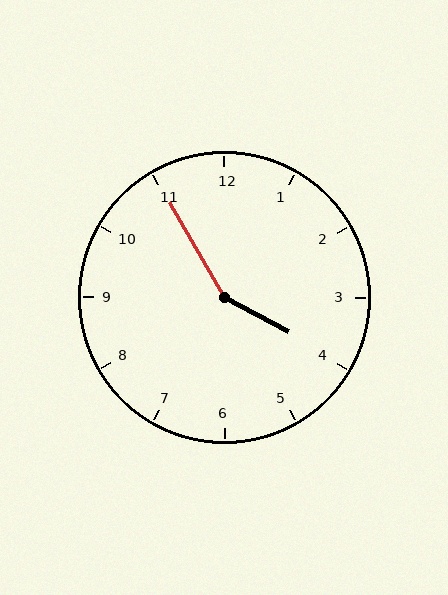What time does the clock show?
3:55.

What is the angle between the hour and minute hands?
Approximately 148 degrees.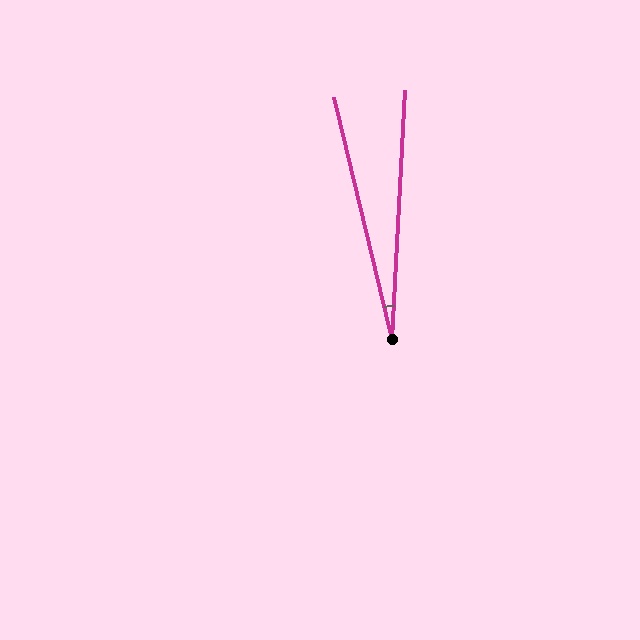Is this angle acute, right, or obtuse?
It is acute.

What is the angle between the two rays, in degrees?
Approximately 17 degrees.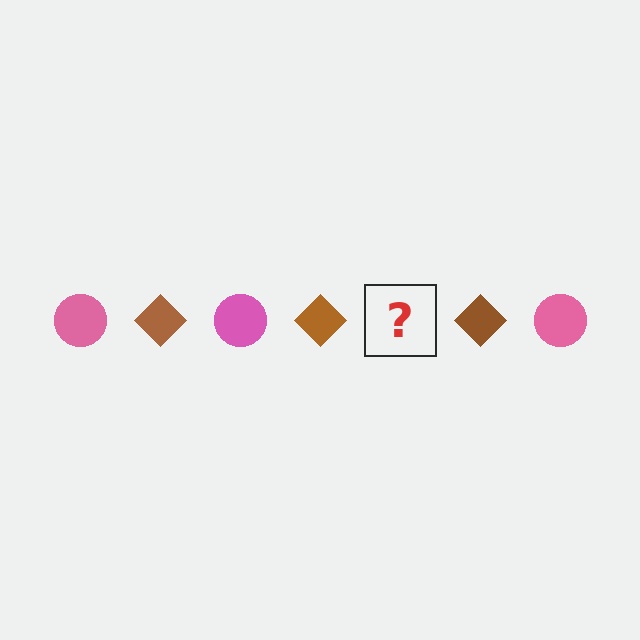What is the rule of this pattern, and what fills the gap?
The rule is that the pattern alternates between pink circle and brown diamond. The gap should be filled with a pink circle.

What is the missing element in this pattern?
The missing element is a pink circle.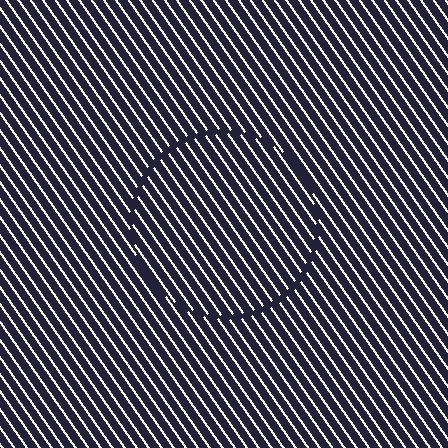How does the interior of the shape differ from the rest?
The interior of the shape contains the same grating, shifted by half a period — the contour is defined by the phase discontinuity where line-ends from the inner and outer gratings abut.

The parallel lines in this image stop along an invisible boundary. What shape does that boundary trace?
An illusory circle. The interior of the shape contains the same grating, shifted by half a period — the contour is defined by the phase discontinuity where line-ends from the inner and outer gratings abut.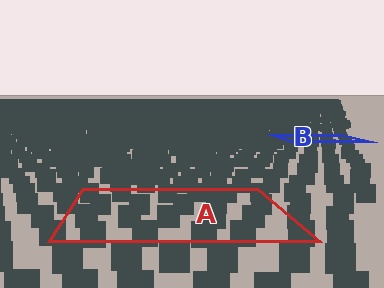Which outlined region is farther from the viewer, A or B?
Region B is farther from the viewer — the texture elements inside it appear smaller and more densely packed.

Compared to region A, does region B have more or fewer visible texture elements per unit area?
Region B has more texture elements per unit area — they are packed more densely because it is farther away.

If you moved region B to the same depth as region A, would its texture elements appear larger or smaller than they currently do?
They would appear larger. At a closer depth, the same texture elements are projected at a bigger on-screen size.